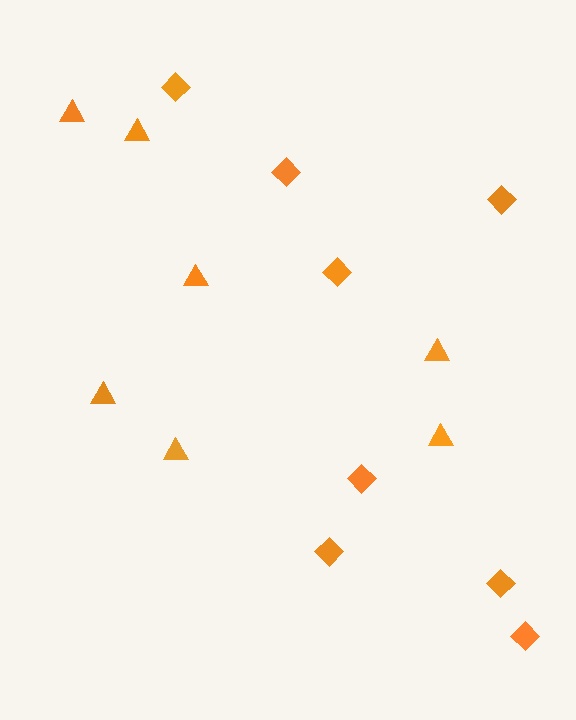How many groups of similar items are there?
There are 2 groups: one group of triangles (7) and one group of diamonds (8).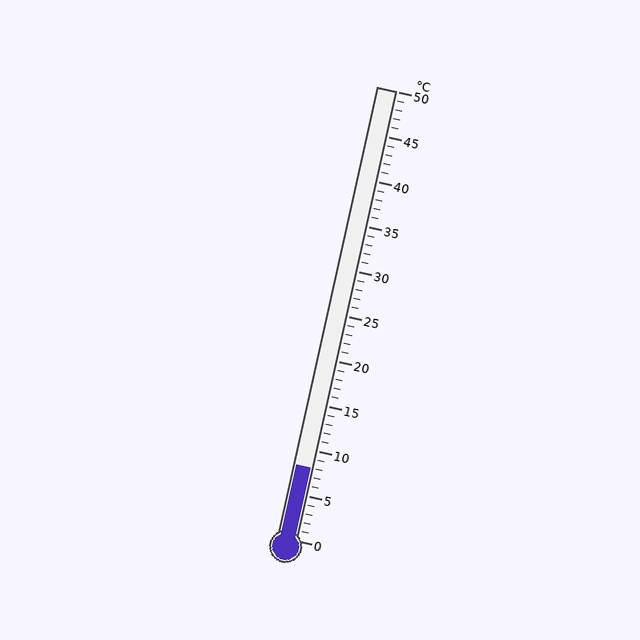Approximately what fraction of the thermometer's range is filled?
The thermometer is filled to approximately 15% of its range.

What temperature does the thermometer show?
The thermometer shows approximately 8°C.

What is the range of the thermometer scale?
The thermometer scale ranges from 0°C to 50°C.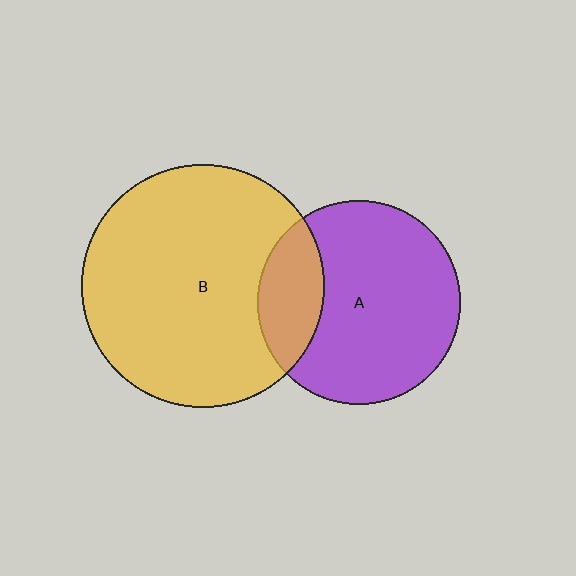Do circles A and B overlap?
Yes.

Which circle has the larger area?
Circle B (yellow).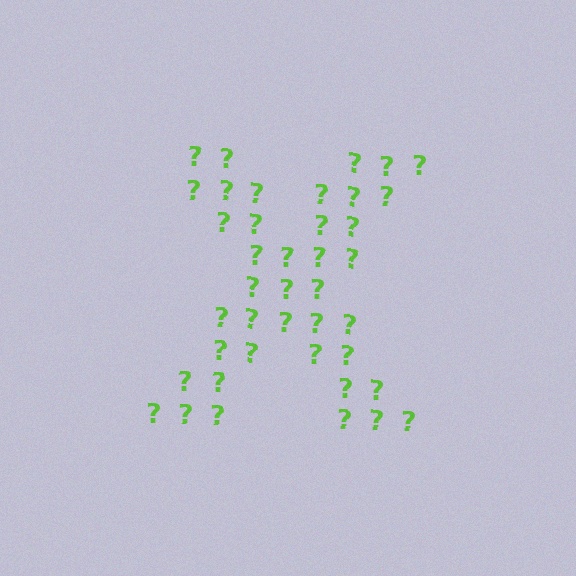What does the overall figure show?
The overall figure shows the letter X.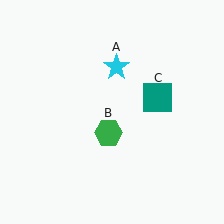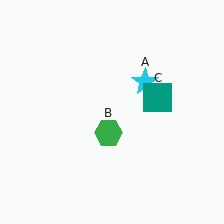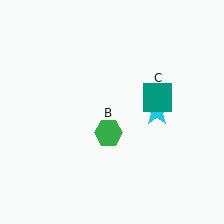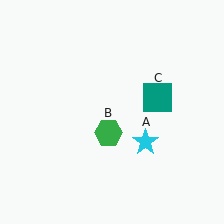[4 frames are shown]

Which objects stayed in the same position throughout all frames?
Green hexagon (object B) and teal square (object C) remained stationary.